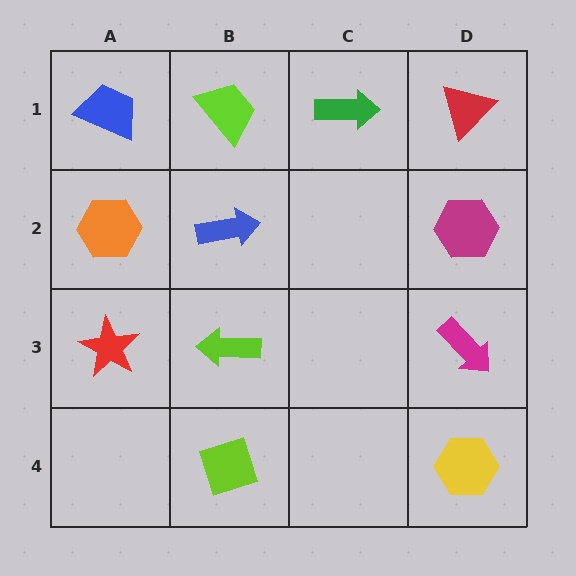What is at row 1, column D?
A red triangle.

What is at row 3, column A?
A red star.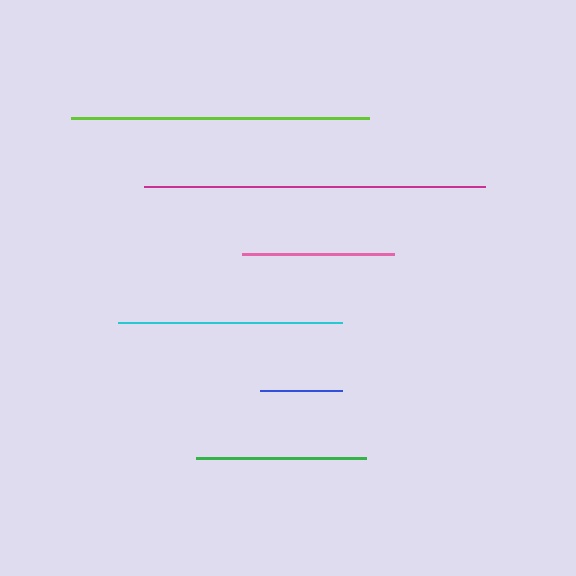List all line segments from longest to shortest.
From longest to shortest: magenta, lime, cyan, green, pink, blue.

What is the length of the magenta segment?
The magenta segment is approximately 341 pixels long.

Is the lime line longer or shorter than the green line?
The lime line is longer than the green line.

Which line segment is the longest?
The magenta line is the longest at approximately 341 pixels.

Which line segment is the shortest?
The blue line is the shortest at approximately 82 pixels.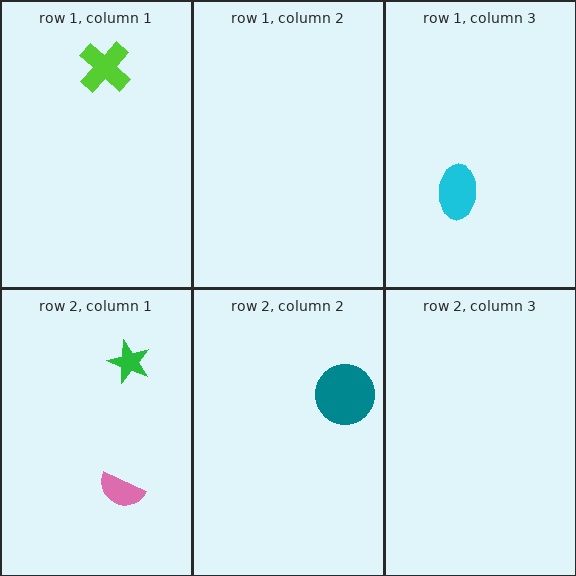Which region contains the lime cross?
The row 1, column 1 region.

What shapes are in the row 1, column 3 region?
The cyan ellipse.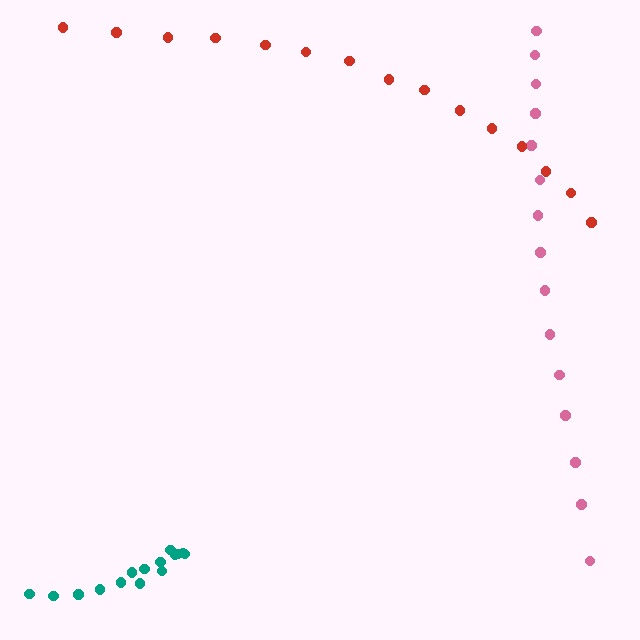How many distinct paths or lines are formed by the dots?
There are 3 distinct paths.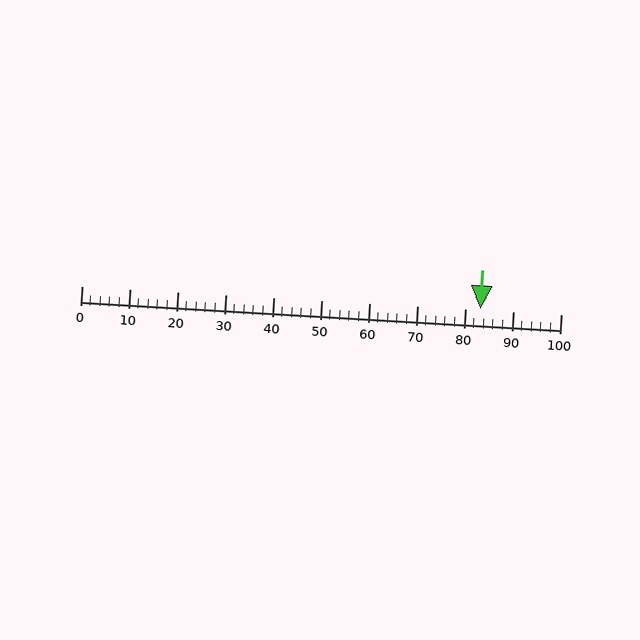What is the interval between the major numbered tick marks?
The major tick marks are spaced 10 units apart.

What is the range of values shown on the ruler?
The ruler shows values from 0 to 100.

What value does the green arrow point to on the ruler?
The green arrow points to approximately 83.